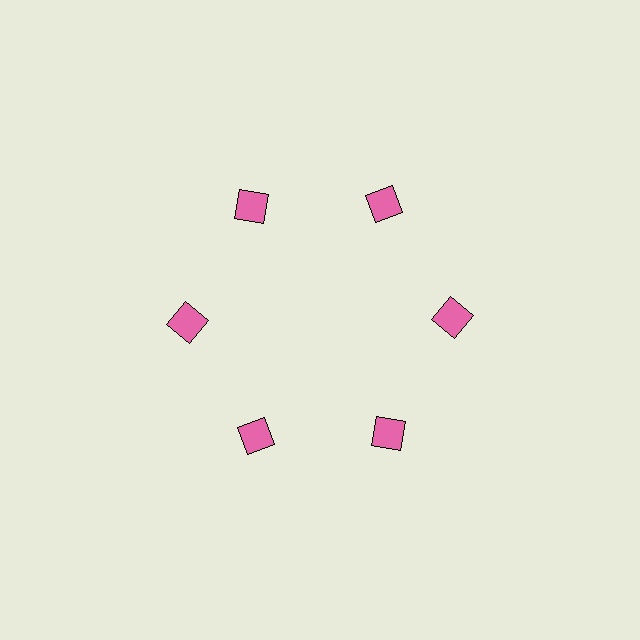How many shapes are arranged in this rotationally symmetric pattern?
There are 6 shapes, arranged in 6 groups of 1.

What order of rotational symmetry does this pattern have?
This pattern has 6-fold rotational symmetry.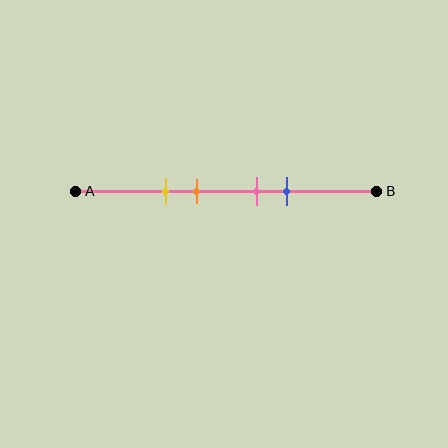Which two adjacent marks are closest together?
The pink and blue marks are the closest adjacent pair.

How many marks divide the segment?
There are 4 marks dividing the segment.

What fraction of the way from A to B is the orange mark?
The orange mark is approximately 40% (0.4) of the way from A to B.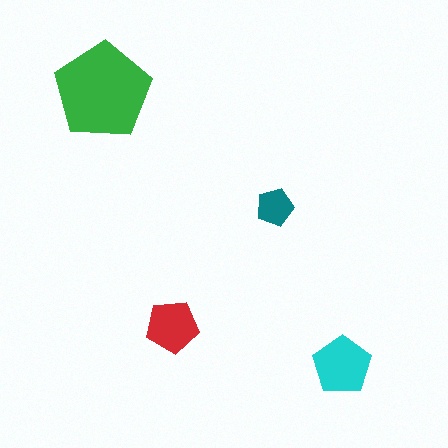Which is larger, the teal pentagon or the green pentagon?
The green one.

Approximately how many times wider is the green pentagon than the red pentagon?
About 2 times wider.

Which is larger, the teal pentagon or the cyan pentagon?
The cyan one.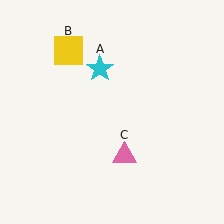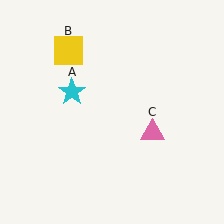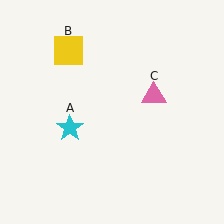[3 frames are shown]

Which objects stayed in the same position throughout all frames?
Yellow square (object B) remained stationary.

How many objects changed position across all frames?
2 objects changed position: cyan star (object A), pink triangle (object C).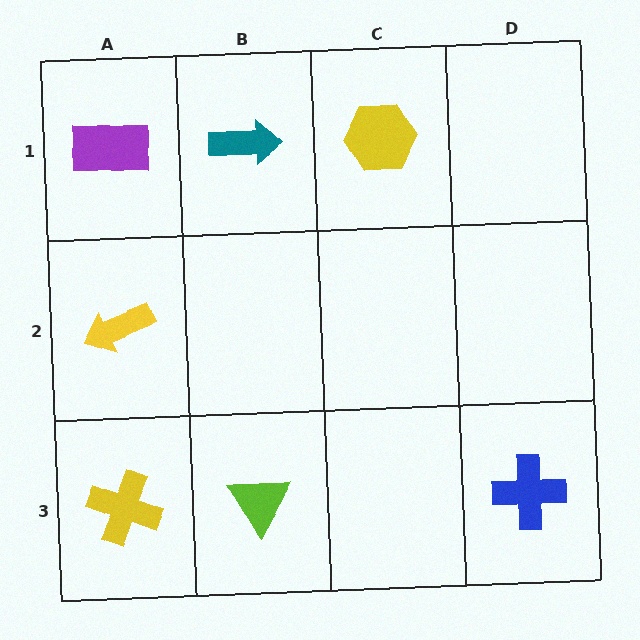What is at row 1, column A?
A purple rectangle.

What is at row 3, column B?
A lime triangle.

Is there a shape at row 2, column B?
No, that cell is empty.